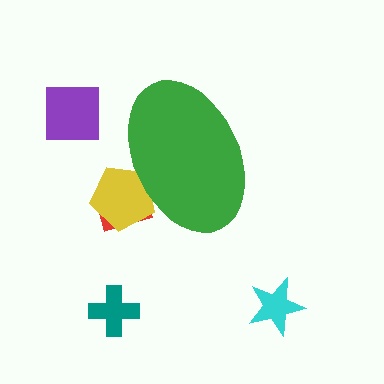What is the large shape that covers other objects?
A green ellipse.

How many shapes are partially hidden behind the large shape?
2 shapes are partially hidden.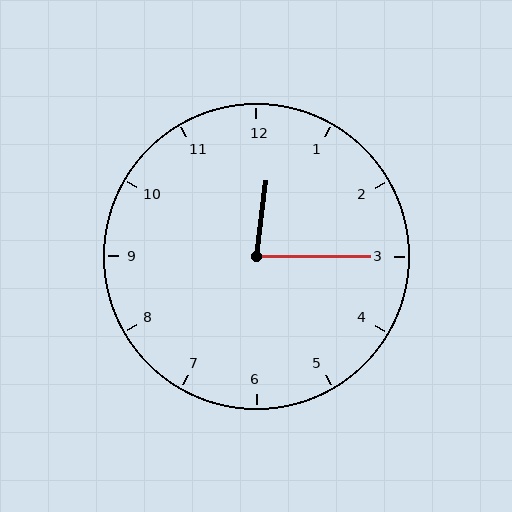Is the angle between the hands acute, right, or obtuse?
It is acute.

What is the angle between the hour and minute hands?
Approximately 82 degrees.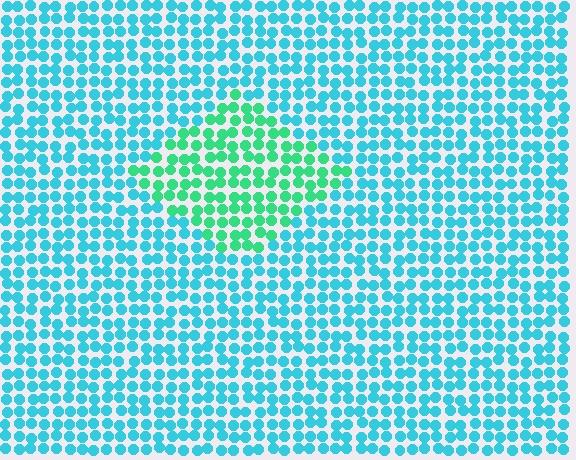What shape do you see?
I see a diamond.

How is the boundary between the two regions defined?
The boundary is defined purely by a slight shift in hue (about 39 degrees). Spacing, size, and orientation are identical on both sides.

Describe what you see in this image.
The image is filled with small cyan elements in a uniform arrangement. A diamond-shaped region is visible where the elements are tinted to a slightly different hue, forming a subtle color boundary.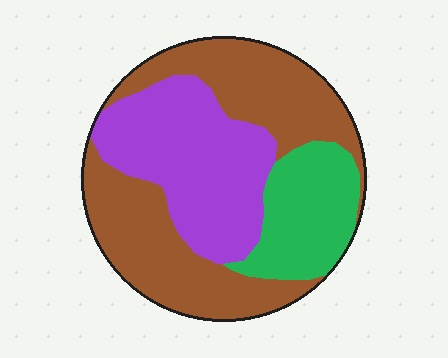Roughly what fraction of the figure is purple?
Purple covers 33% of the figure.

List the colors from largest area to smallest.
From largest to smallest: brown, purple, green.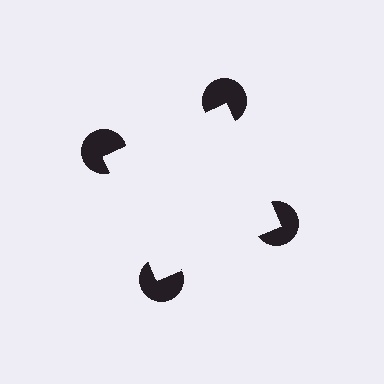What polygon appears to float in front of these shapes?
An illusory square — its edges are inferred from the aligned wedge cuts in the pac-man discs, not physically drawn.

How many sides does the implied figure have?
4 sides.